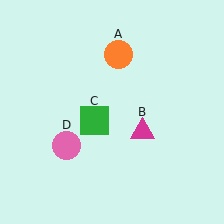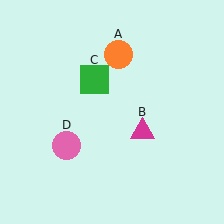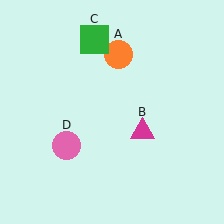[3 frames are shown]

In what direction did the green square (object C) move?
The green square (object C) moved up.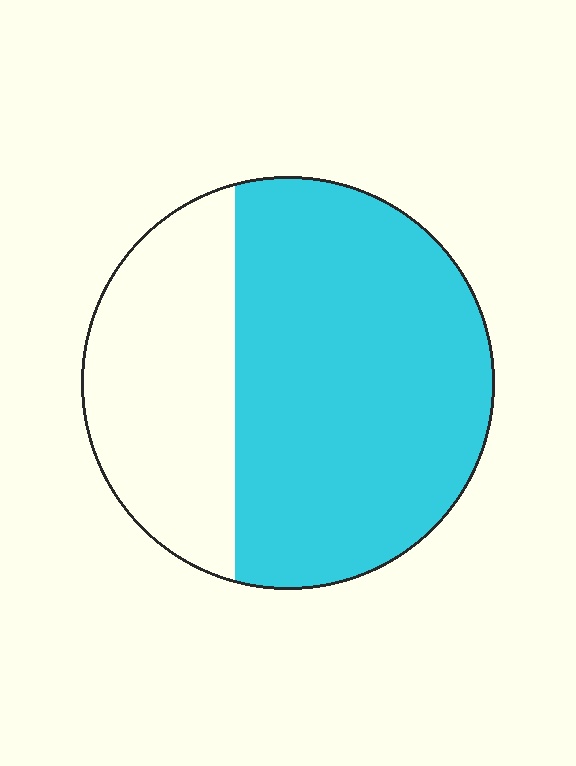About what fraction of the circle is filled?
About two thirds (2/3).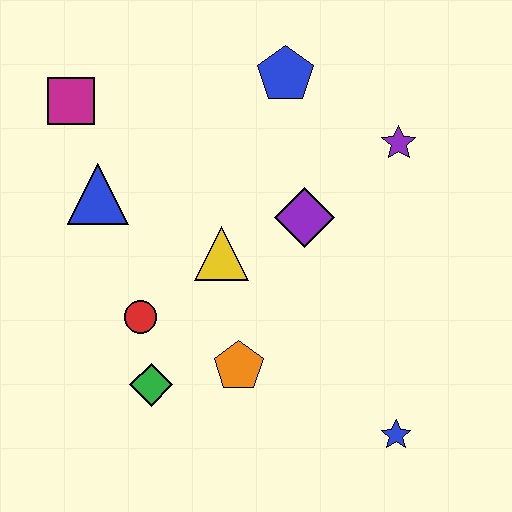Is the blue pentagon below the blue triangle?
No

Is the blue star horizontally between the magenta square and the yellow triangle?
No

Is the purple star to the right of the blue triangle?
Yes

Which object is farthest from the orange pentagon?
The magenta square is farthest from the orange pentagon.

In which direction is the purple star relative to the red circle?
The purple star is to the right of the red circle.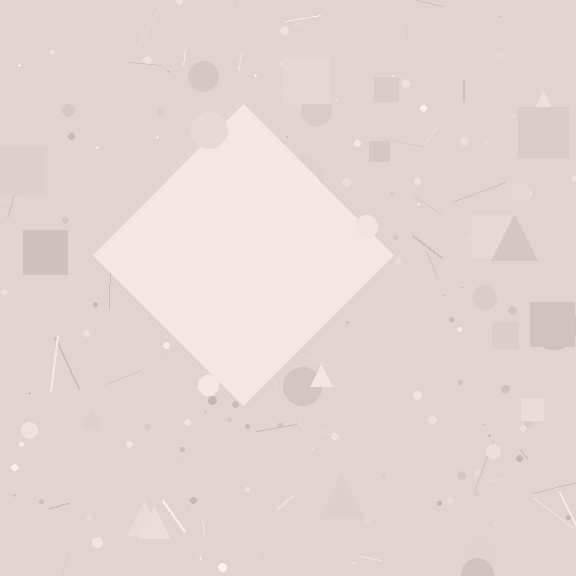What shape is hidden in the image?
A diamond is hidden in the image.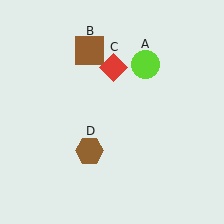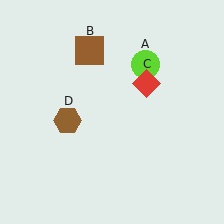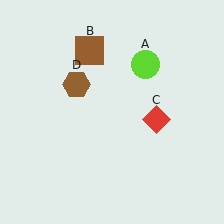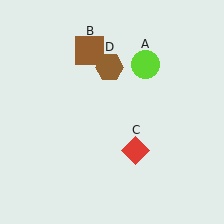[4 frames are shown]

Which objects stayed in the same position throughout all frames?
Lime circle (object A) and brown square (object B) remained stationary.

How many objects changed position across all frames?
2 objects changed position: red diamond (object C), brown hexagon (object D).